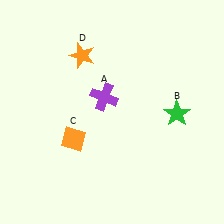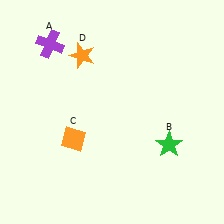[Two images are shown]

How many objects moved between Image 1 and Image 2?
2 objects moved between the two images.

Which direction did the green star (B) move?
The green star (B) moved down.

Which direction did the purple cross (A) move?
The purple cross (A) moved left.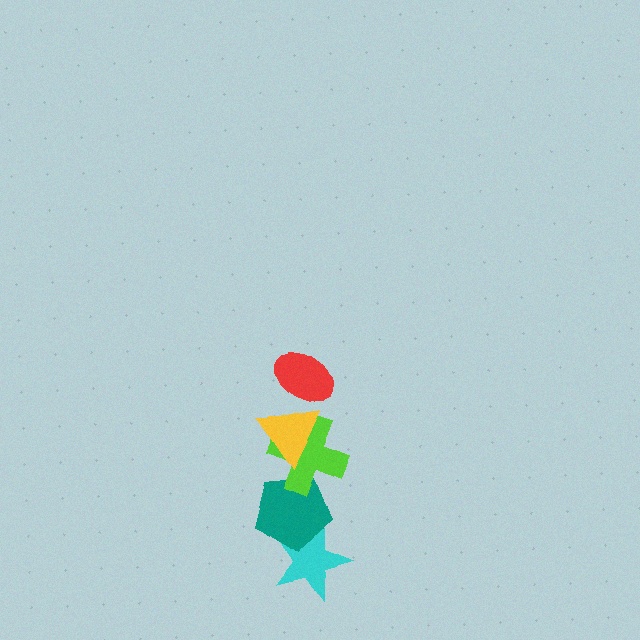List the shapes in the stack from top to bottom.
From top to bottom: the red ellipse, the yellow triangle, the lime cross, the teal pentagon, the cyan star.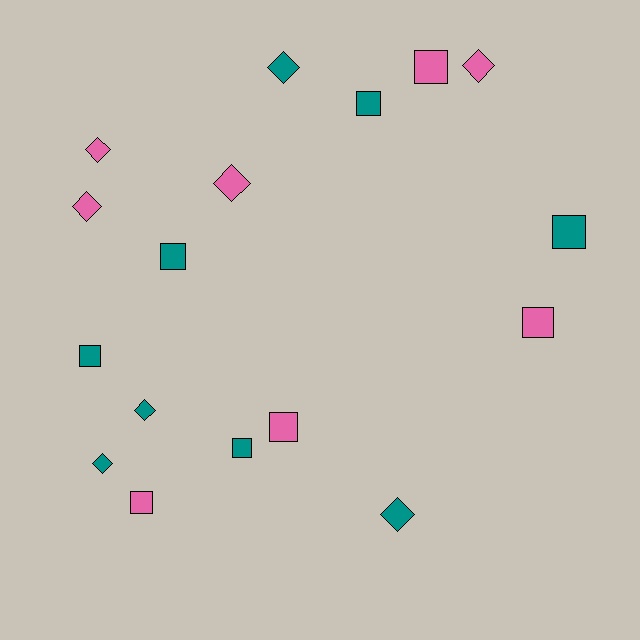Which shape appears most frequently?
Square, with 9 objects.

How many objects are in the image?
There are 17 objects.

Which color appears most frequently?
Teal, with 9 objects.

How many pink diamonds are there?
There are 4 pink diamonds.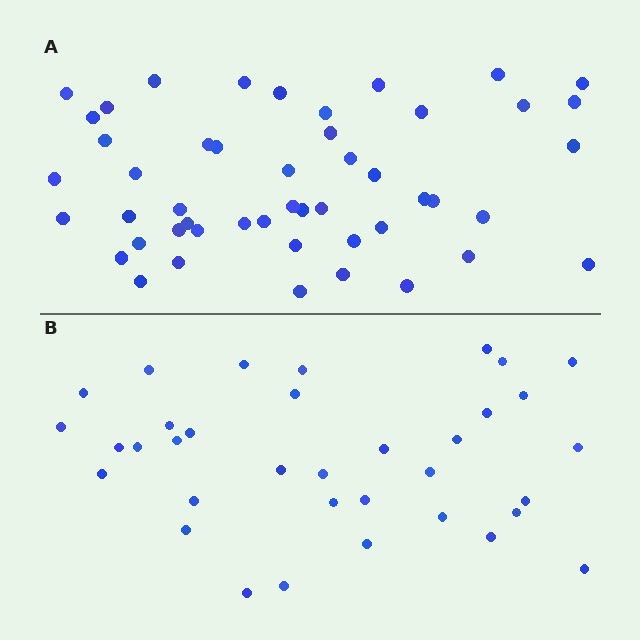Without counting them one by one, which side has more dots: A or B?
Region A (the top region) has more dots.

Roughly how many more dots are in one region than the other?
Region A has approximately 15 more dots than region B.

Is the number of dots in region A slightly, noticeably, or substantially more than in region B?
Region A has noticeably more, but not dramatically so. The ratio is roughly 1.4 to 1.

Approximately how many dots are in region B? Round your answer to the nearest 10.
About 40 dots. (The exact count is 35, which rounds to 40.)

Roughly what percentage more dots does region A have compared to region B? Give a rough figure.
About 40% more.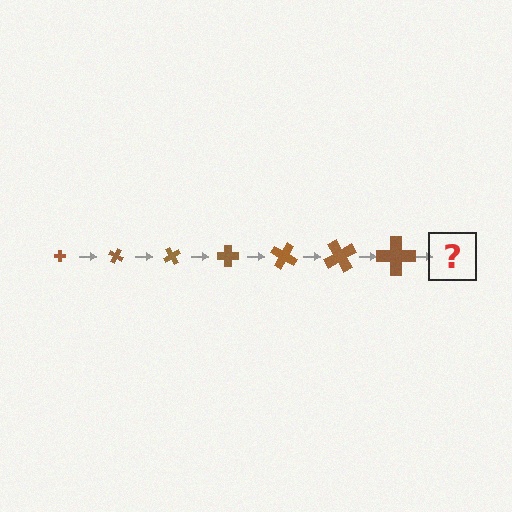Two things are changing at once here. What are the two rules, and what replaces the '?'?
The two rules are that the cross grows larger each step and it rotates 30 degrees each step. The '?' should be a cross, larger than the previous one and rotated 210 degrees from the start.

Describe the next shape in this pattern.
It should be a cross, larger than the previous one and rotated 210 degrees from the start.